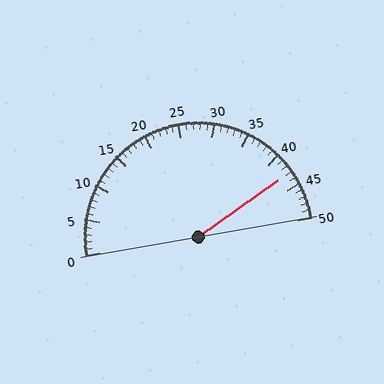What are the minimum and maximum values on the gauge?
The gauge ranges from 0 to 50.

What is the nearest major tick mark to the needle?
The nearest major tick mark is 45.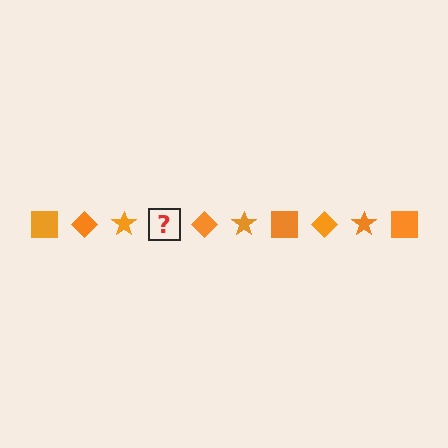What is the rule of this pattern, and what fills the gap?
The rule is that the pattern cycles through square, diamond, star shapes in orange. The gap should be filled with an orange square.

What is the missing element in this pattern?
The missing element is an orange square.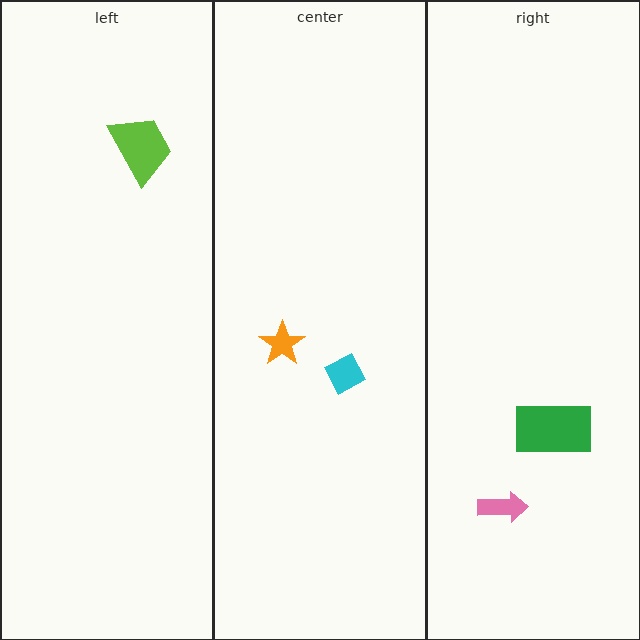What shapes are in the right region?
The pink arrow, the green rectangle.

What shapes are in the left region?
The lime trapezoid.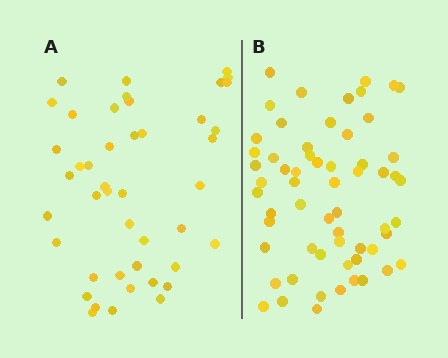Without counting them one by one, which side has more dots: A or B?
Region B (the right region) has more dots.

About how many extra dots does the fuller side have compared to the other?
Region B has approximately 15 more dots than region A.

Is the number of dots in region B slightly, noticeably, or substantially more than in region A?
Region B has noticeably more, but not dramatically so. The ratio is roughly 1.4 to 1.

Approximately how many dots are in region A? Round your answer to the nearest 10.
About 40 dots. (The exact count is 44, which rounds to 40.)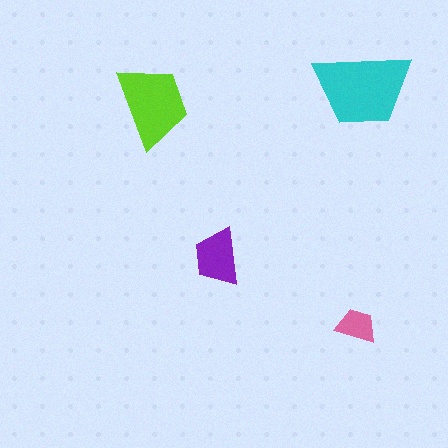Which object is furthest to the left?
The lime trapezoid is leftmost.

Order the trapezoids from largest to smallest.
the cyan one, the lime one, the purple one, the pink one.